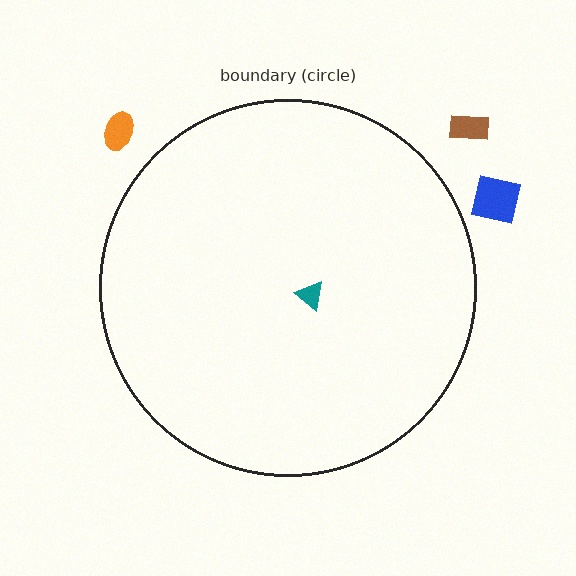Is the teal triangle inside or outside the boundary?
Inside.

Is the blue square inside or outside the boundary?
Outside.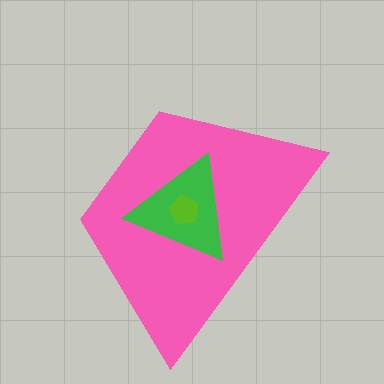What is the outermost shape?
The pink trapezoid.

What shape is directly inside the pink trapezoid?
The green triangle.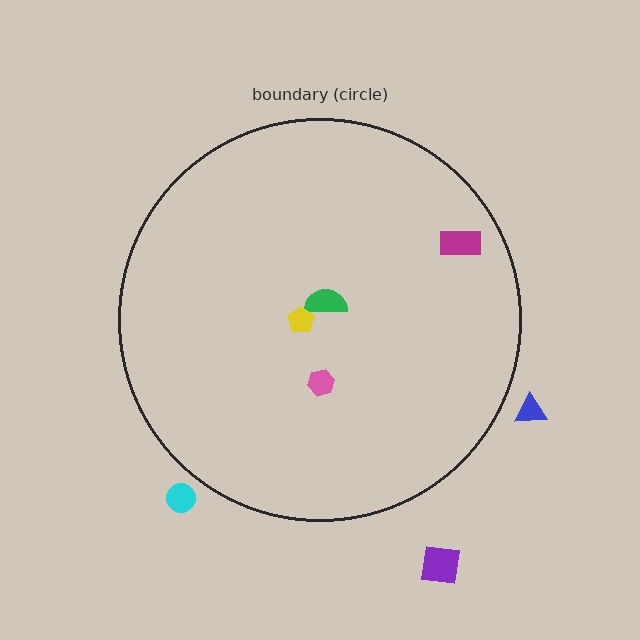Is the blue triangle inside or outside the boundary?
Outside.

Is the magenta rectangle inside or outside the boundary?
Inside.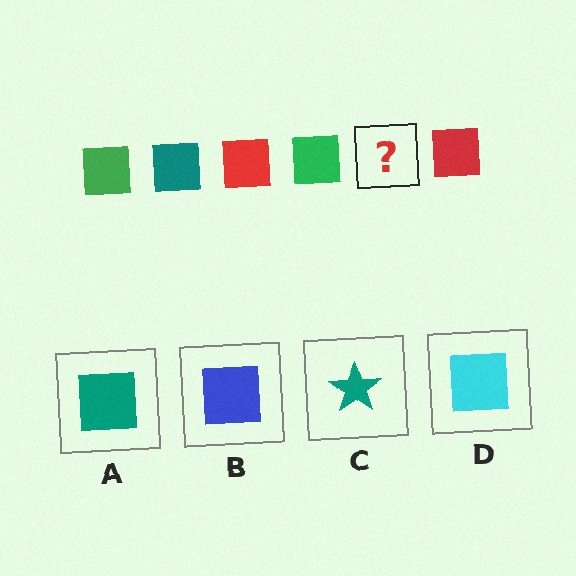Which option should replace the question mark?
Option A.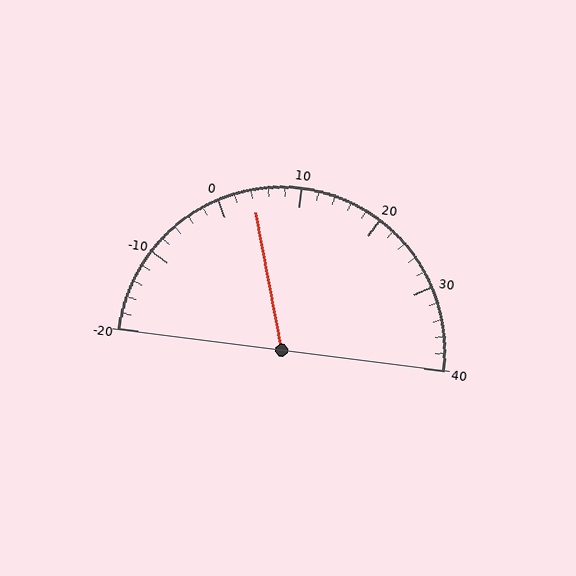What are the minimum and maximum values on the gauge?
The gauge ranges from -20 to 40.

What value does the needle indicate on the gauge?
The needle indicates approximately 4.